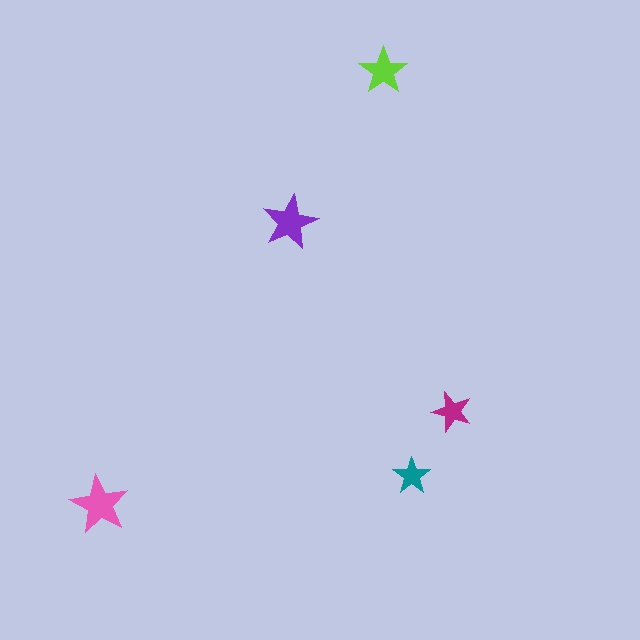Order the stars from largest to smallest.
the pink one, the purple one, the lime one, the magenta one, the teal one.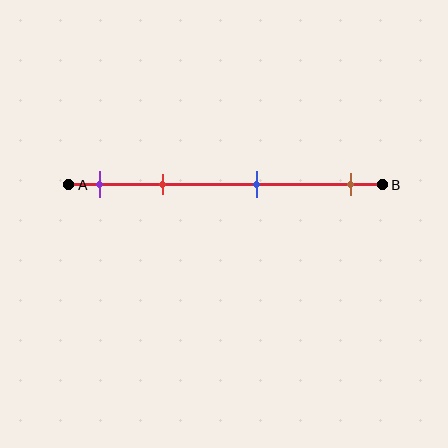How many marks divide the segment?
There are 4 marks dividing the segment.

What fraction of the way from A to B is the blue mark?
The blue mark is approximately 60% (0.6) of the way from A to B.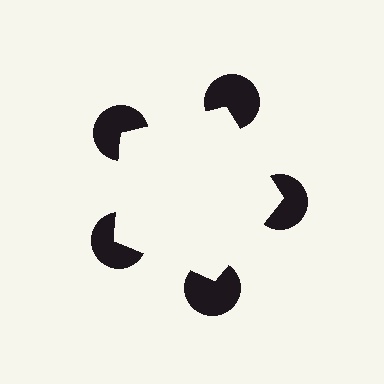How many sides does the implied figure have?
5 sides.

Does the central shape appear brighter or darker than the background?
It typically appears slightly brighter than the background, even though no actual brightness change is drawn.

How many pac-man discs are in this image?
There are 5 — one at each vertex of the illusory pentagon.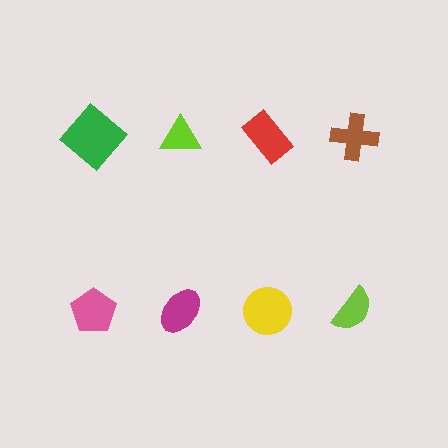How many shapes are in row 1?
4 shapes.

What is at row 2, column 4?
A lime semicircle.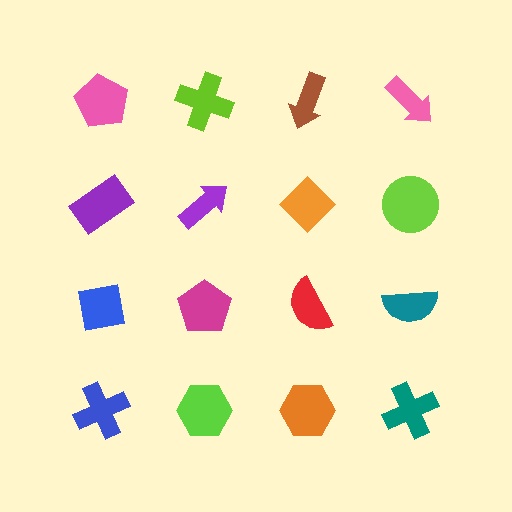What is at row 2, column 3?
An orange diamond.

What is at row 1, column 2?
A lime cross.